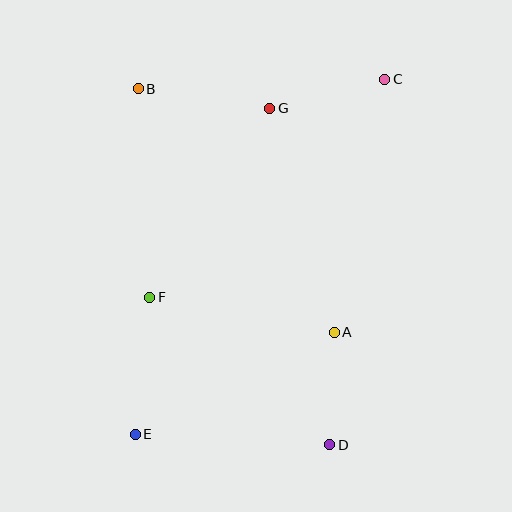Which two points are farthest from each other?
Points C and E are farthest from each other.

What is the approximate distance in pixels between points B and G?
The distance between B and G is approximately 133 pixels.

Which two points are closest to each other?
Points A and D are closest to each other.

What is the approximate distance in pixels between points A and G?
The distance between A and G is approximately 233 pixels.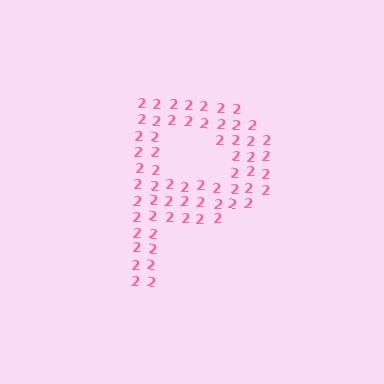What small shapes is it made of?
It is made of small digit 2's.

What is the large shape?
The large shape is the letter P.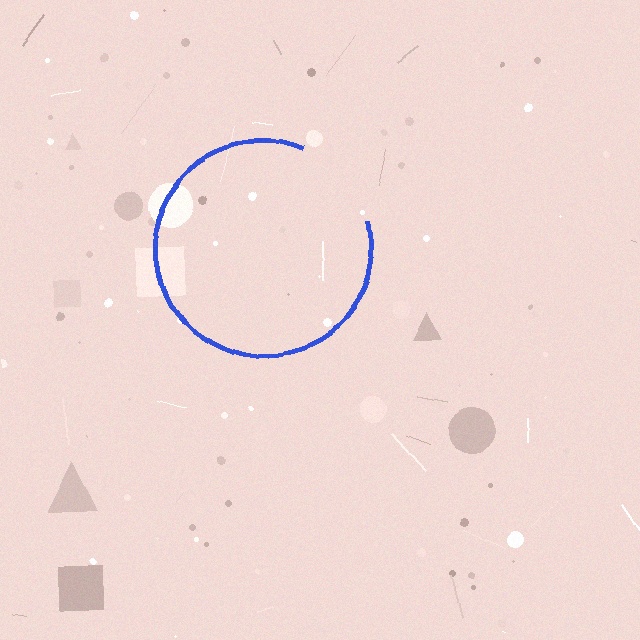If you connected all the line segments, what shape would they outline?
They would outline a circle.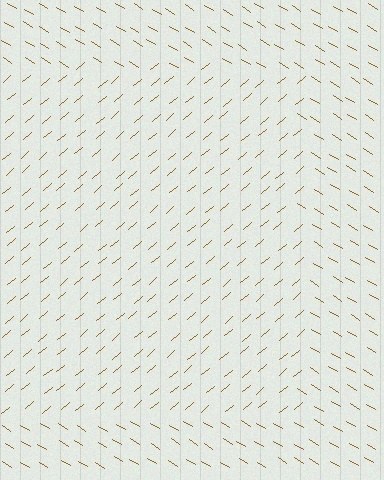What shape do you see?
I see a rectangle.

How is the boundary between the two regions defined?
The boundary is defined purely by a change in line orientation (approximately 72 degrees difference). All lines are the same color and thickness.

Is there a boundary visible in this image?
Yes, there is a texture boundary formed by a change in line orientation.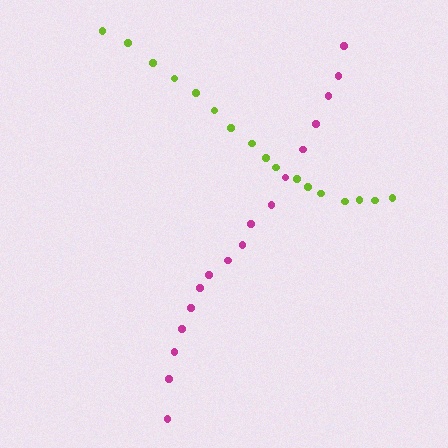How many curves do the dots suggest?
There are 2 distinct paths.